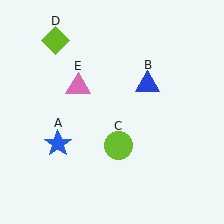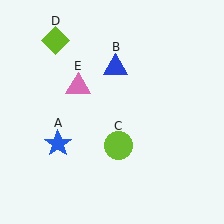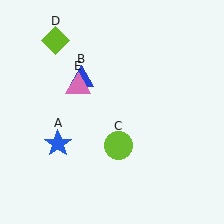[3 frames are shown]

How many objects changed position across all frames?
1 object changed position: blue triangle (object B).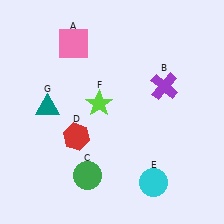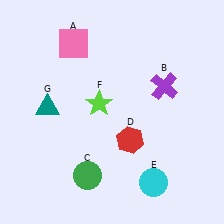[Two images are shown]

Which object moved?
The red hexagon (D) moved right.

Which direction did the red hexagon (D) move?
The red hexagon (D) moved right.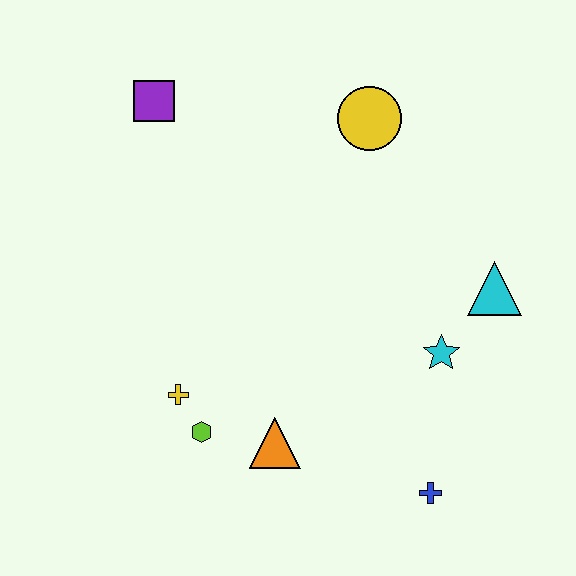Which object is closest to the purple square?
The yellow circle is closest to the purple square.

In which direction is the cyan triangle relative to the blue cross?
The cyan triangle is above the blue cross.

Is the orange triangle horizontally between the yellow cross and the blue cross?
Yes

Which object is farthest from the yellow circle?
The blue cross is farthest from the yellow circle.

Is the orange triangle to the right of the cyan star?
No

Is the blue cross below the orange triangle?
Yes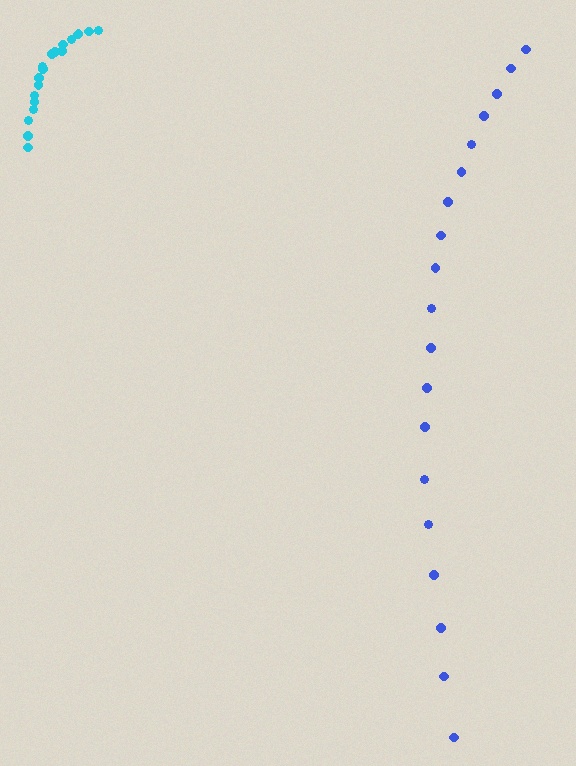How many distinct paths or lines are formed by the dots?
There are 2 distinct paths.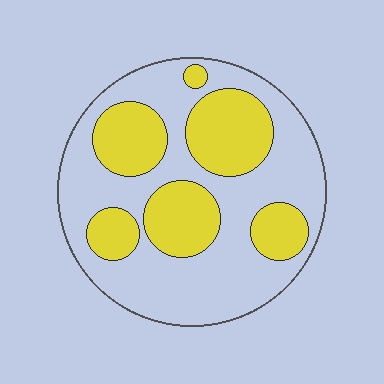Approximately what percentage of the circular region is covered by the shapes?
Approximately 35%.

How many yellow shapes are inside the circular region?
6.